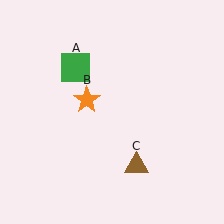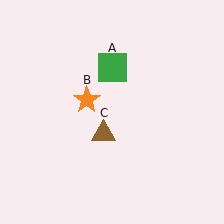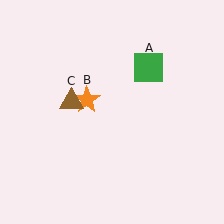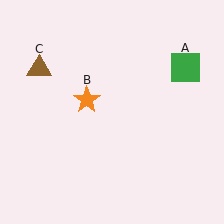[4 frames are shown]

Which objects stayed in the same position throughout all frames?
Orange star (object B) remained stationary.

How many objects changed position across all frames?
2 objects changed position: green square (object A), brown triangle (object C).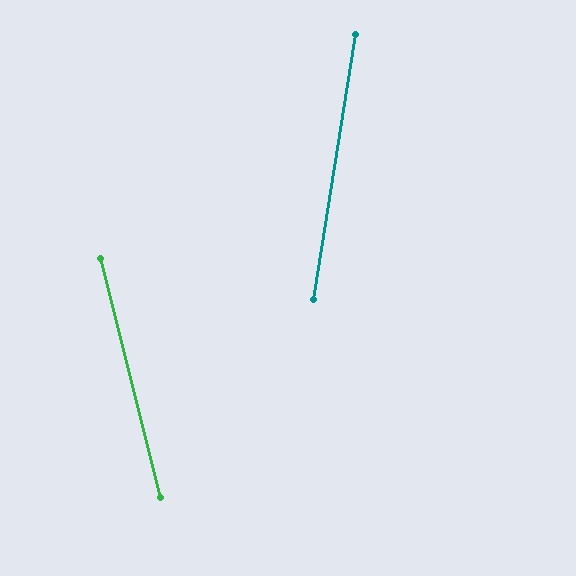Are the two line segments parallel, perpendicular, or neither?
Neither parallel nor perpendicular — they differ by about 23°.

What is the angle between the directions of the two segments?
Approximately 23 degrees.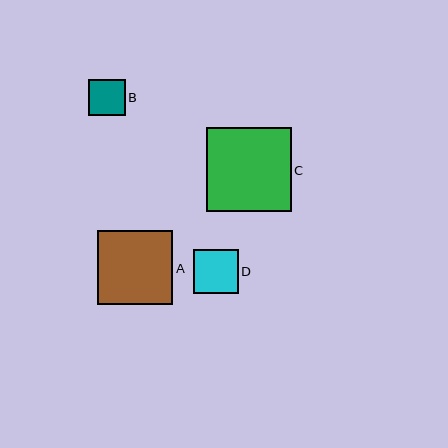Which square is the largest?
Square C is the largest with a size of approximately 85 pixels.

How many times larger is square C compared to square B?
Square C is approximately 2.3 times the size of square B.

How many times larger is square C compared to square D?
Square C is approximately 1.9 times the size of square D.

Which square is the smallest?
Square B is the smallest with a size of approximately 36 pixels.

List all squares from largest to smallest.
From largest to smallest: C, A, D, B.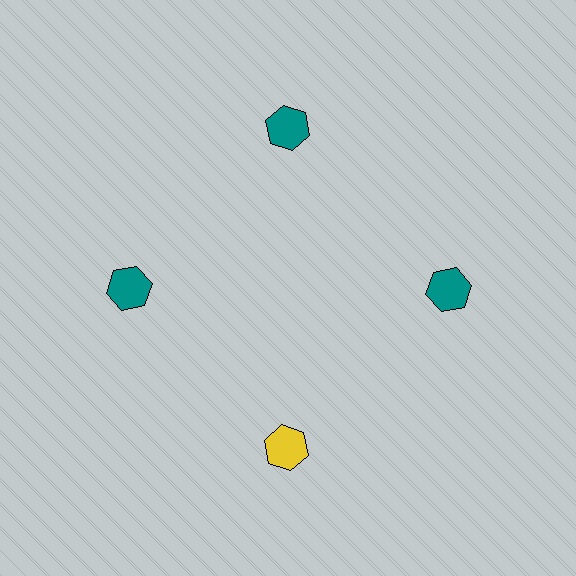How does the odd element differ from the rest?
It has a different color: yellow instead of teal.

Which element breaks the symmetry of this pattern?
The yellow hexagon at roughly the 6 o'clock position breaks the symmetry. All other shapes are teal hexagons.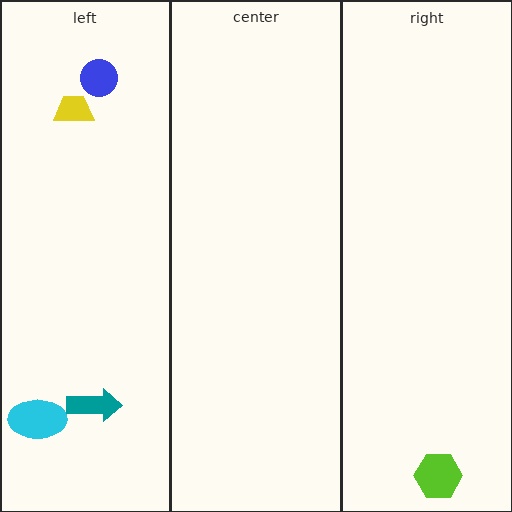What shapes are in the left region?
The cyan ellipse, the blue circle, the teal arrow, the yellow trapezoid.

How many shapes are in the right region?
1.